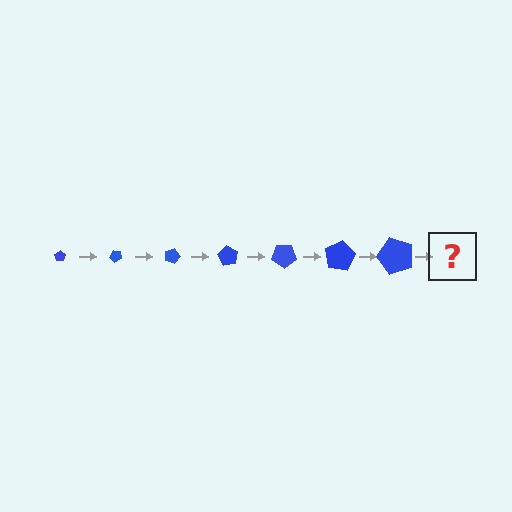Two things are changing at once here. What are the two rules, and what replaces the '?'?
The two rules are that the pentagon grows larger each step and it rotates 45 degrees each step. The '?' should be a pentagon, larger than the previous one and rotated 315 degrees from the start.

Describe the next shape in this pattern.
It should be a pentagon, larger than the previous one and rotated 315 degrees from the start.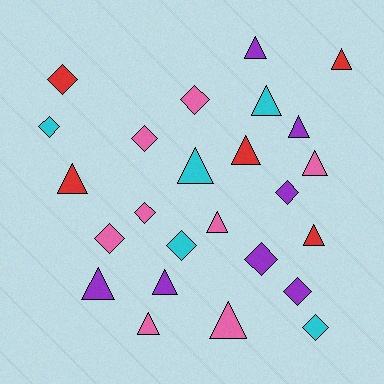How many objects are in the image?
There are 25 objects.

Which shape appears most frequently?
Triangle, with 14 objects.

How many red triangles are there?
There are 4 red triangles.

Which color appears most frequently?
Pink, with 8 objects.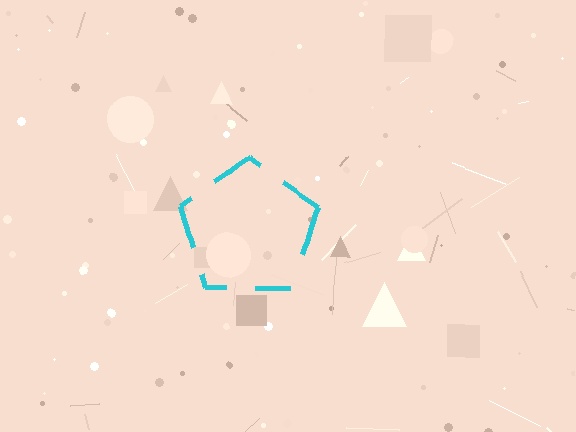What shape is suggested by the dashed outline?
The dashed outline suggests a pentagon.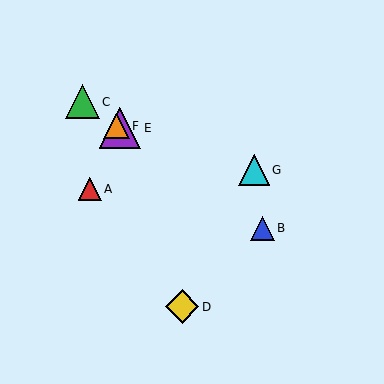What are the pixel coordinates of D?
Object D is at (182, 307).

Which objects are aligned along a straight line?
Objects B, C, E, F are aligned along a straight line.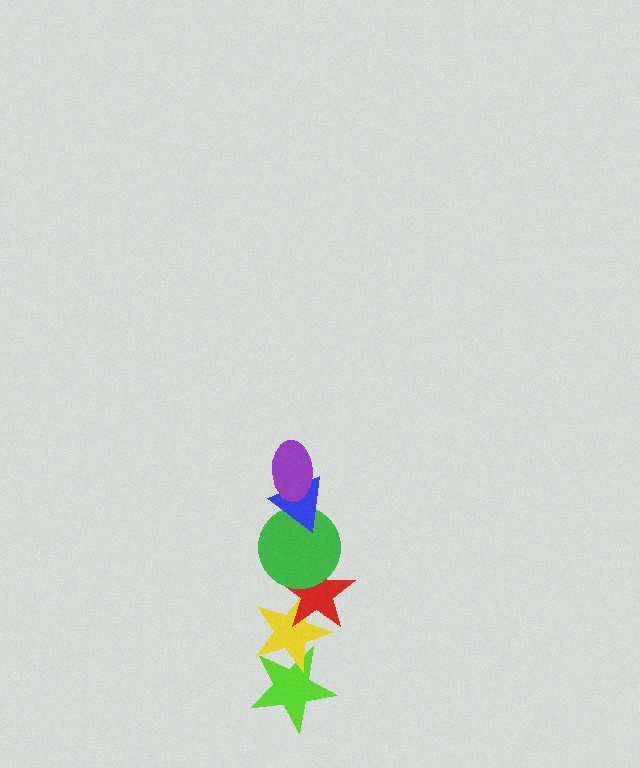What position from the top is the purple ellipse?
The purple ellipse is 1st from the top.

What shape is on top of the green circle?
The blue triangle is on top of the green circle.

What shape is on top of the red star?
The green circle is on top of the red star.